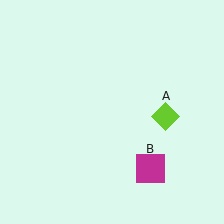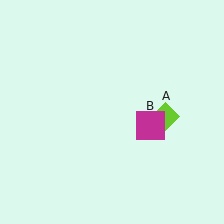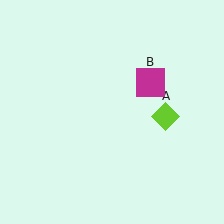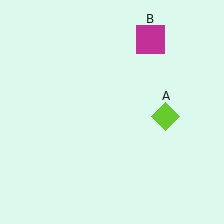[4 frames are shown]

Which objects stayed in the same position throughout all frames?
Lime diamond (object A) remained stationary.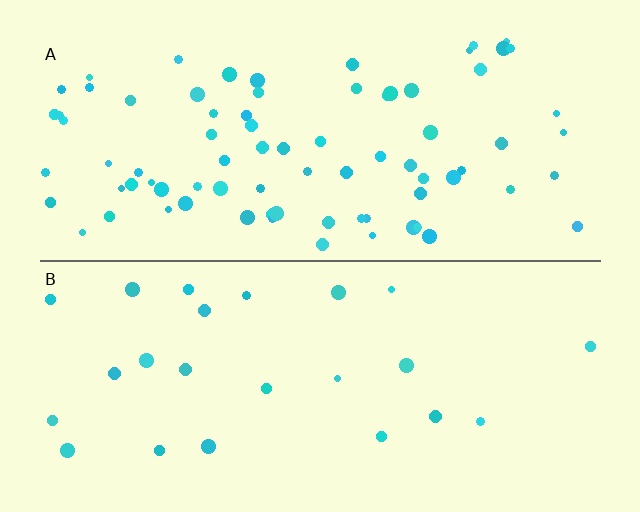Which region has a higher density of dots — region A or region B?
A (the top).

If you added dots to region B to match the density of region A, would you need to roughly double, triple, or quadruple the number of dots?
Approximately triple.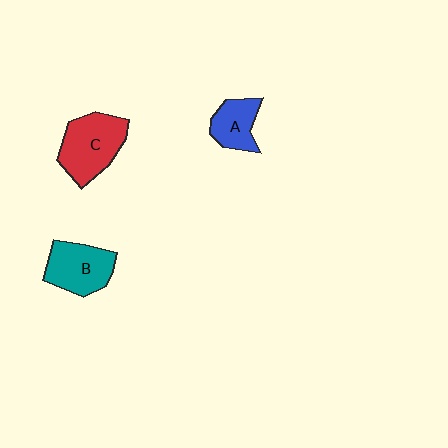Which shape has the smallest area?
Shape A (blue).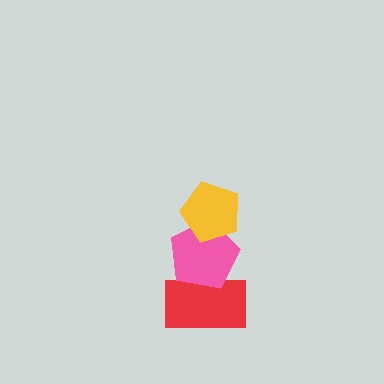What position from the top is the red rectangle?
The red rectangle is 3rd from the top.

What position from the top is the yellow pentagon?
The yellow pentagon is 1st from the top.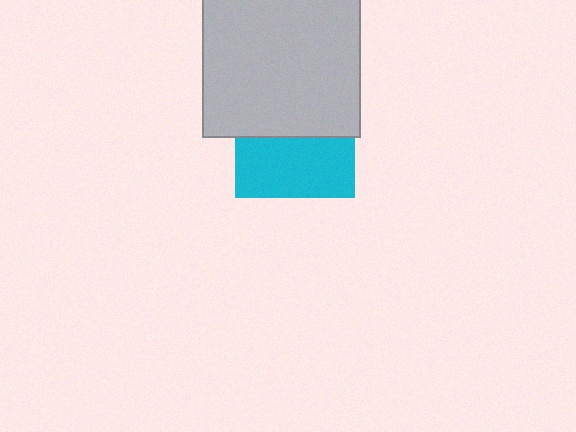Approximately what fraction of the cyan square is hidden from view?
Roughly 50% of the cyan square is hidden behind the light gray square.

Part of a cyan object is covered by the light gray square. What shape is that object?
It is a square.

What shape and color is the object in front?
The object in front is a light gray square.